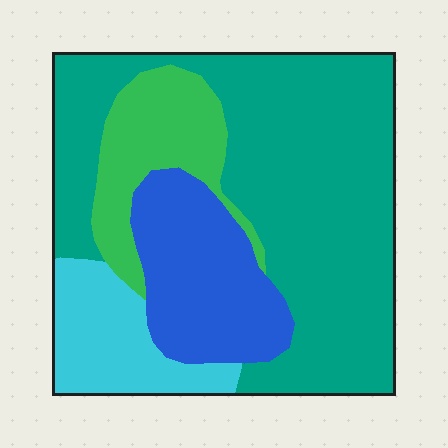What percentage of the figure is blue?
Blue takes up between a sixth and a third of the figure.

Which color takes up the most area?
Teal, at roughly 55%.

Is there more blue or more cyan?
Blue.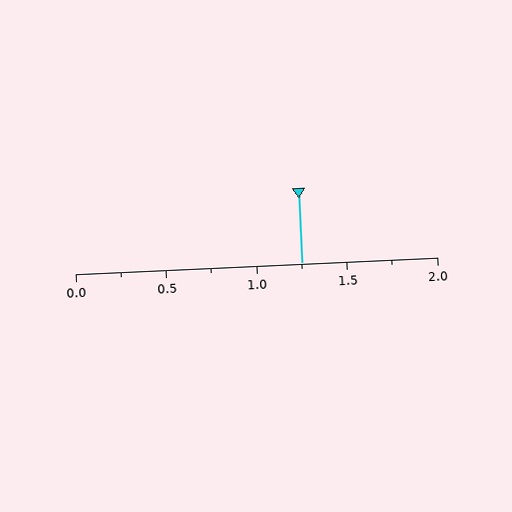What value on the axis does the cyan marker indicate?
The marker indicates approximately 1.25.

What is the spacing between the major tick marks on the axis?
The major ticks are spaced 0.5 apart.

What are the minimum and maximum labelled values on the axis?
The axis runs from 0.0 to 2.0.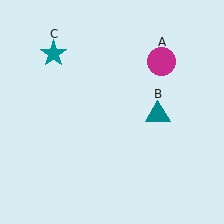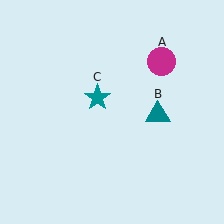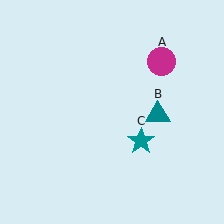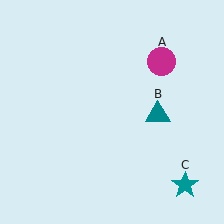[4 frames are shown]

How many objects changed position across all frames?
1 object changed position: teal star (object C).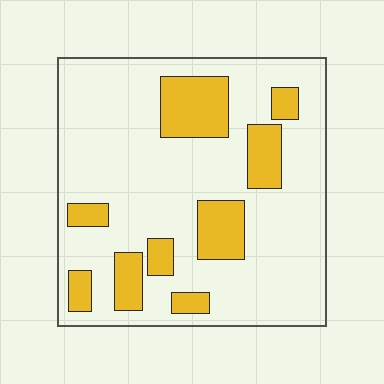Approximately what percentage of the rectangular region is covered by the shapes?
Approximately 20%.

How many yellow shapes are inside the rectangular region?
9.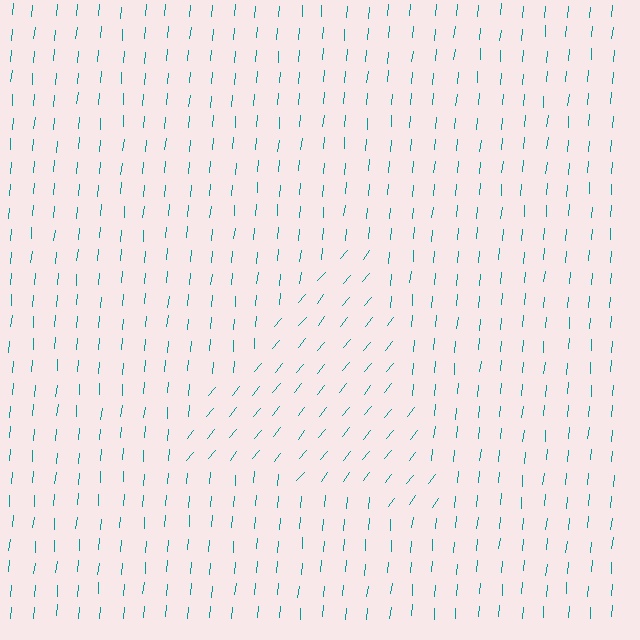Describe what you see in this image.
The image is filled with small teal line segments. A triangle region in the image has lines oriented differently from the surrounding lines, creating a visible texture boundary.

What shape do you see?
I see a triangle.